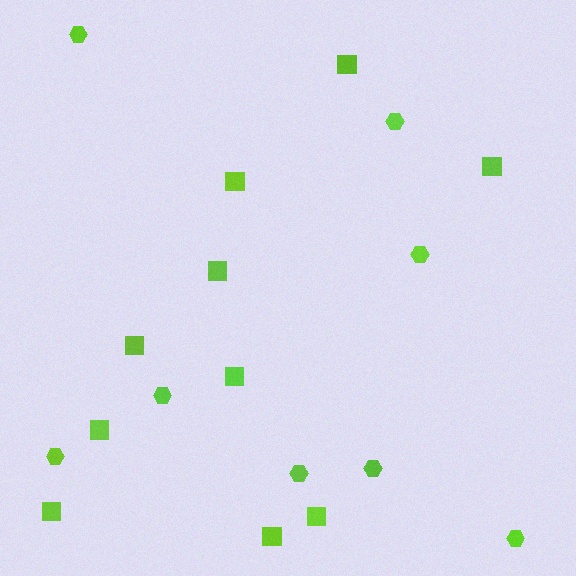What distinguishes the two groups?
There are 2 groups: one group of hexagons (8) and one group of squares (10).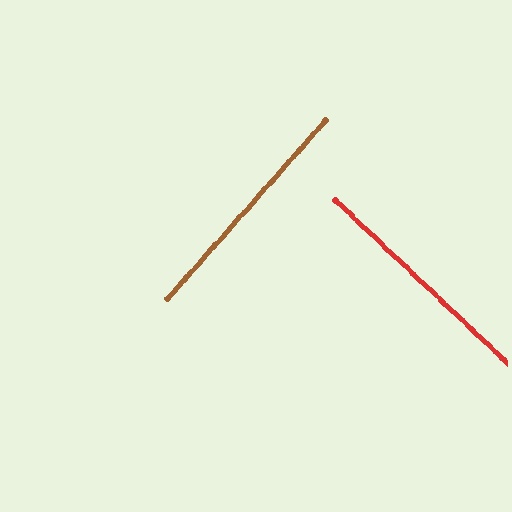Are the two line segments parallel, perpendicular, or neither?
Perpendicular — they meet at approximately 88°.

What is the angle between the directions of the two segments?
Approximately 88 degrees.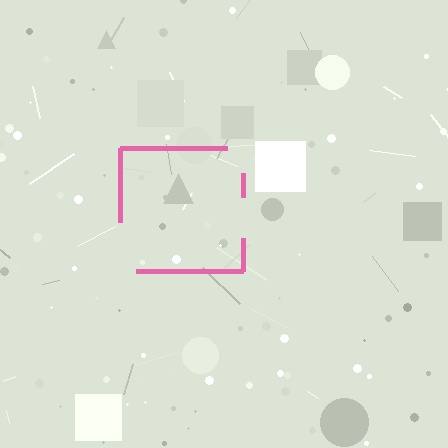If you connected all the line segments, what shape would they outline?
They would outline a square.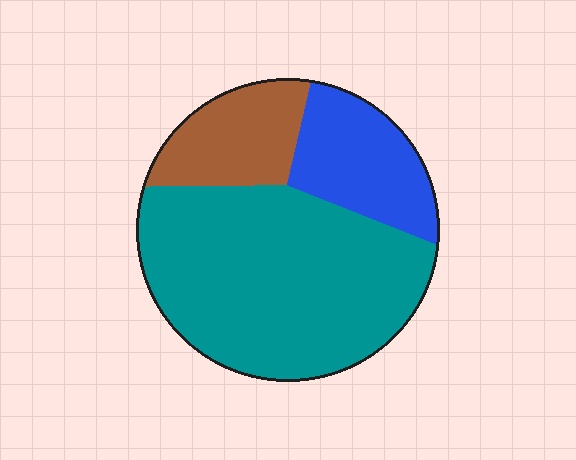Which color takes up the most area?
Teal, at roughly 60%.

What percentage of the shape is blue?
Blue covers around 20% of the shape.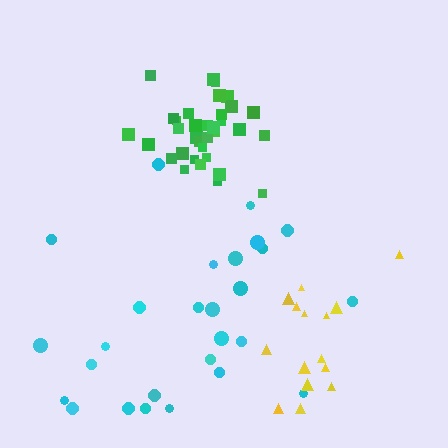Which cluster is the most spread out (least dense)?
Cyan.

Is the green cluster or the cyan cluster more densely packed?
Green.